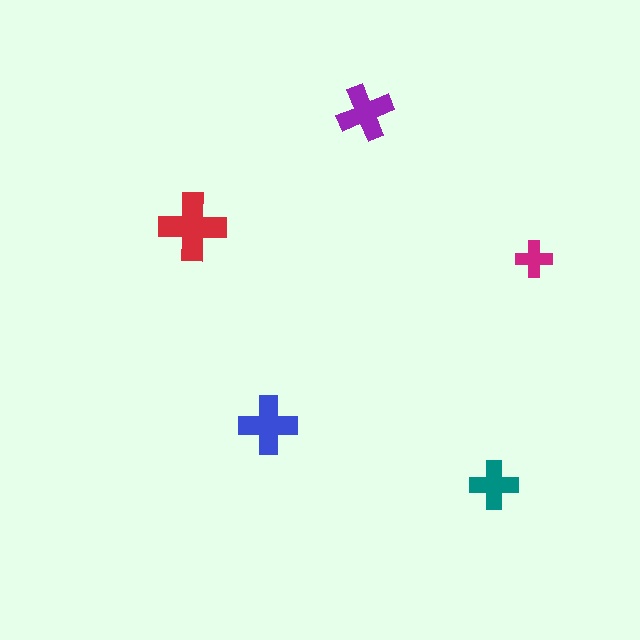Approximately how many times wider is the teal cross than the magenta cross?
About 1.5 times wider.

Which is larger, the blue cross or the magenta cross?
The blue one.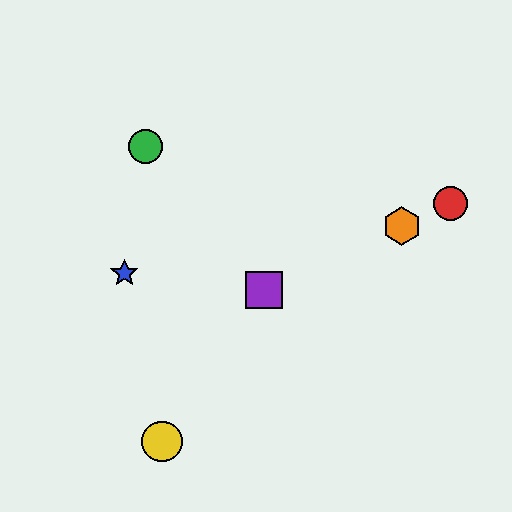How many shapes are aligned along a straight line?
3 shapes (the red circle, the purple square, the orange hexagon) are aligned along a straight line.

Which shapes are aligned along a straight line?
The red circle, the purple square, the orange hexagon are aligned along a straight line.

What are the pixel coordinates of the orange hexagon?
The orange hexagon is at (402, 226).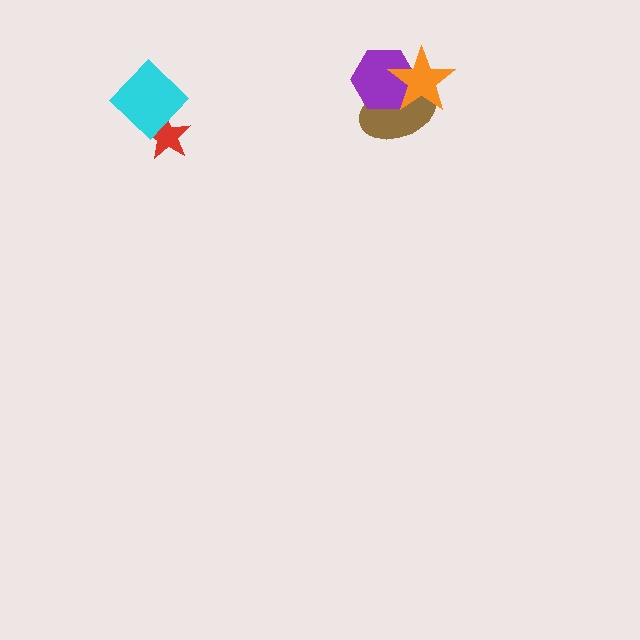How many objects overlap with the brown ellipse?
2 objects overlap with the brown ellipse.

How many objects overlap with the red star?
1 object overlaps with the red star.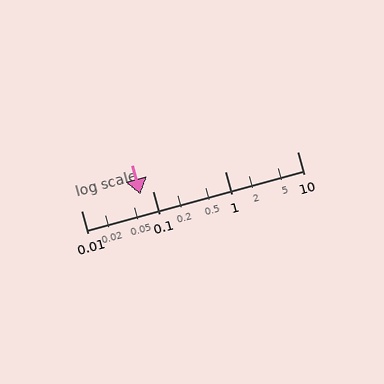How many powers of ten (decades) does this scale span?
The scale spans 3 decades, from 0.01 to 10.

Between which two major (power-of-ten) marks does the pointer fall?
The pointer is between 0.01 and 0.1.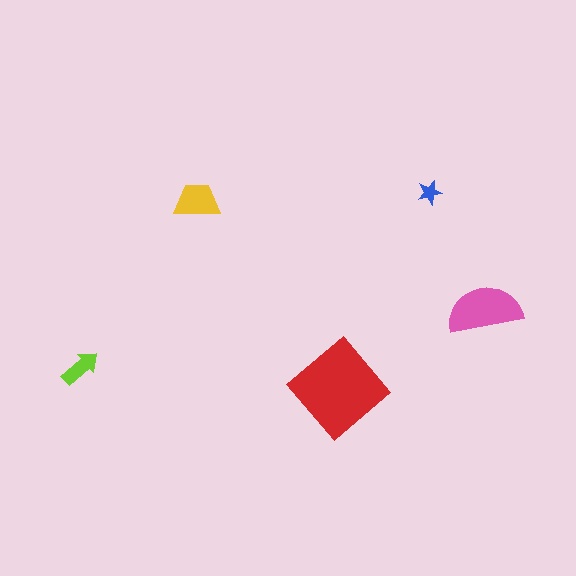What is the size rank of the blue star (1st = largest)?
5th.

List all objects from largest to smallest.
The red diamond, the pink semicircle, the yellow trapezoid, the lime arrow, the blue star.